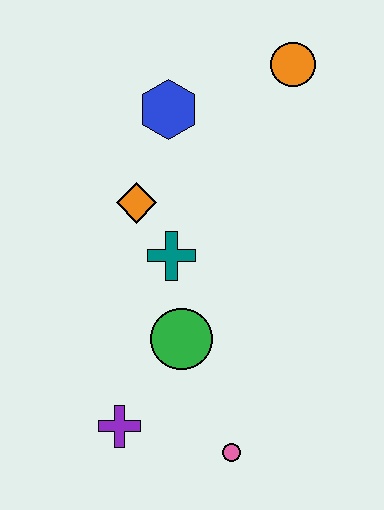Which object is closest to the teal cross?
The orange diamond is closest to the teal cross.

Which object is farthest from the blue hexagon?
The pink circle is farthest from the blue hexagon.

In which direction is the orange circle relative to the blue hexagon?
The orange circle is to the right of the blue hexagon.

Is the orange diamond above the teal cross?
Yes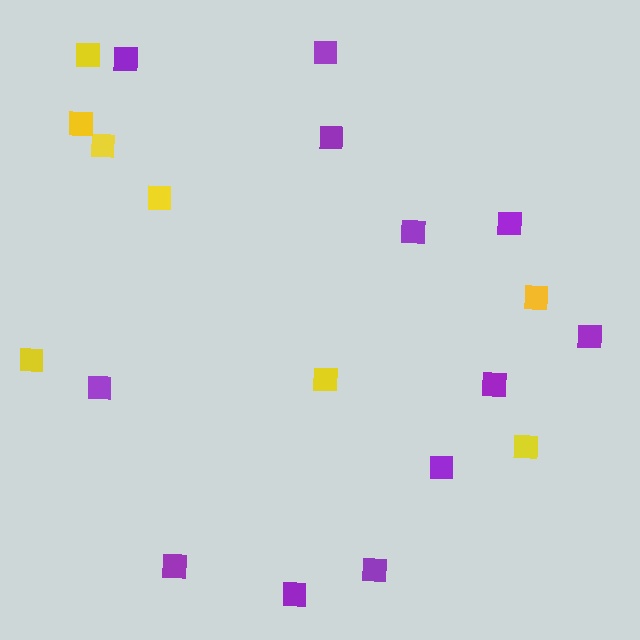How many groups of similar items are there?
There are 2 groups: one group of purple squares (12) and one group of yellow squares (8).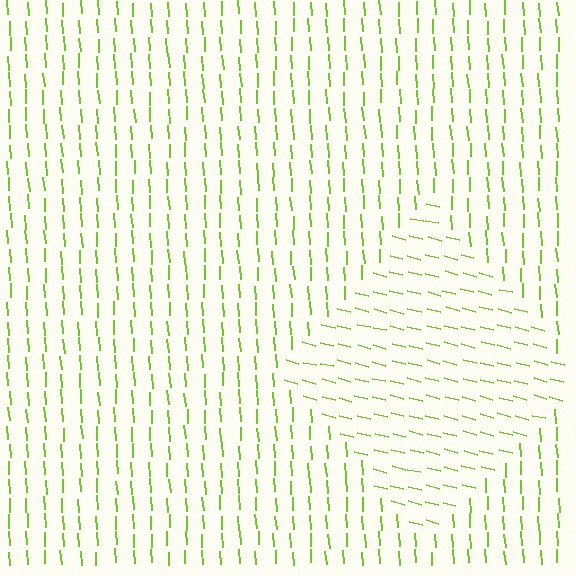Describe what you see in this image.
The image is filled with small lime line segments. A diamond region in the image has lines oriented differently from the surrounding lines, creating a visible texture boundary.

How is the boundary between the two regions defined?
The boundary is defined purely by a change in line orientation (approximately 72 degrees difference). All lines are the same color and thickness.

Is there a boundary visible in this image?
Yes, there is a texture boundary formed by a change in line orientation.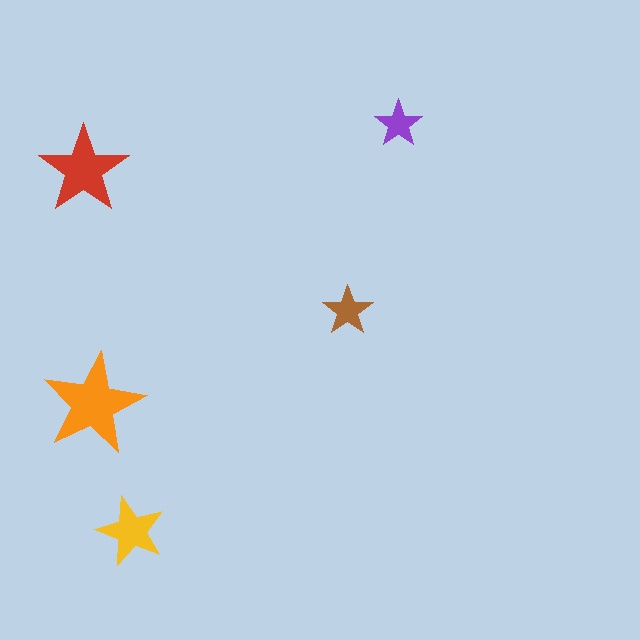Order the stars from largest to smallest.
the orange one, the red one, the yellow one, the brown one, the purple one.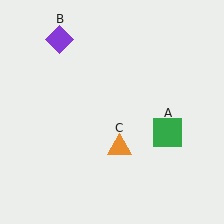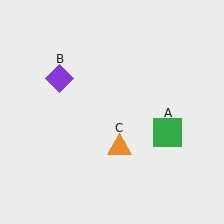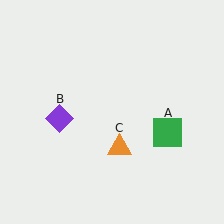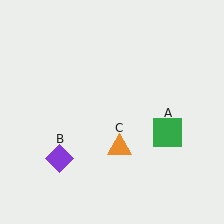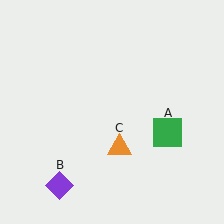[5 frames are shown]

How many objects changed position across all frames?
1 object changed position: purple diamond (object B).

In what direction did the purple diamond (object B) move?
The purple diamond (object B) moved down.